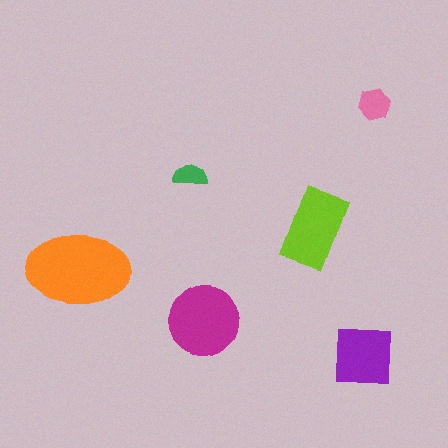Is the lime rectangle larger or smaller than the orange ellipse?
Smaller.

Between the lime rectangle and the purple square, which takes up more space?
The lime rectangle.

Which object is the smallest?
The green semicircle.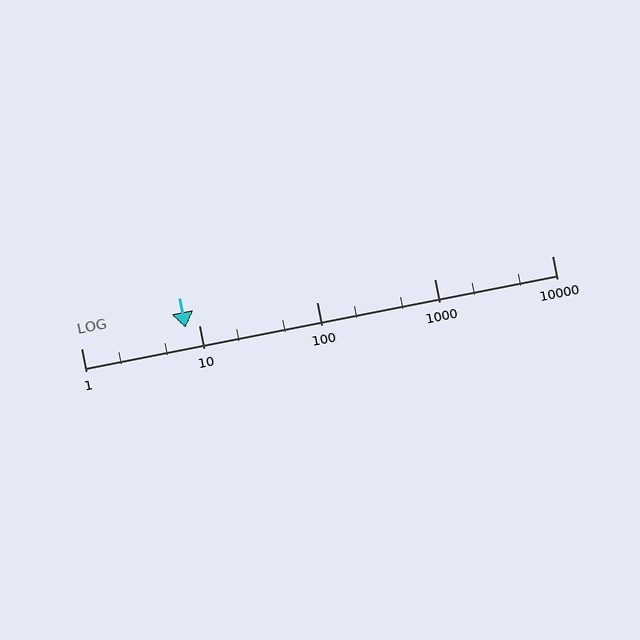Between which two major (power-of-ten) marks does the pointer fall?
The pointer is between 1 and 10.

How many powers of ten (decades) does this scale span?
The scale spans 4 decades, from 1 to 10000.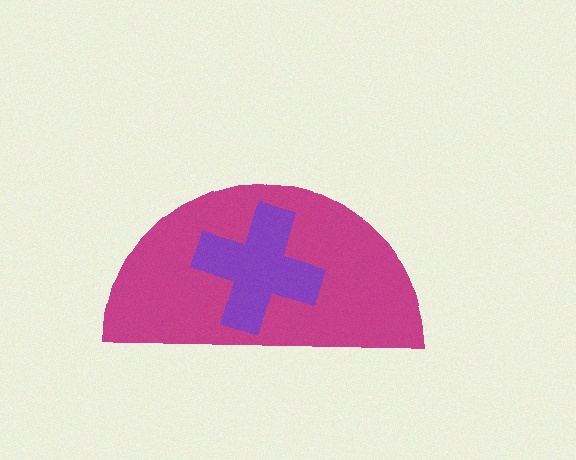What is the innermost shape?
The purple cross.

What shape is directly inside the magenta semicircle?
The purple cross.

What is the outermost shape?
The magenta semicircle.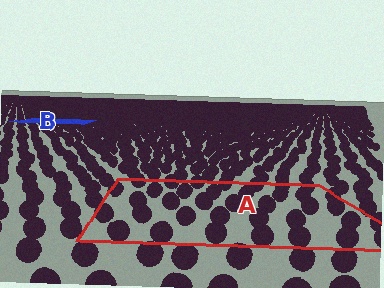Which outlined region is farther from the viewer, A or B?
Region B is farther from the viewer — the texture elements inside it appear smaller and more densely packed.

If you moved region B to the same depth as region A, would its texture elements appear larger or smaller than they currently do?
They would appear larger. At a closer depth, the same texture elements are projected at a bigger on-screen size.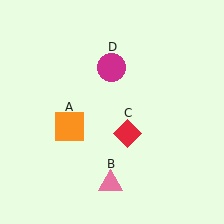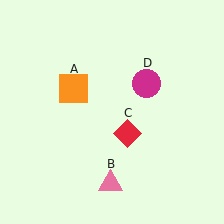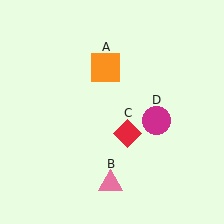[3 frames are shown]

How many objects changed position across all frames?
2 objects changed position: orange square (object A), magenta circle (object D).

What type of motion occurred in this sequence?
The orange square (object A), magenta circle (object D) rotated clockwise around the center of the scene.